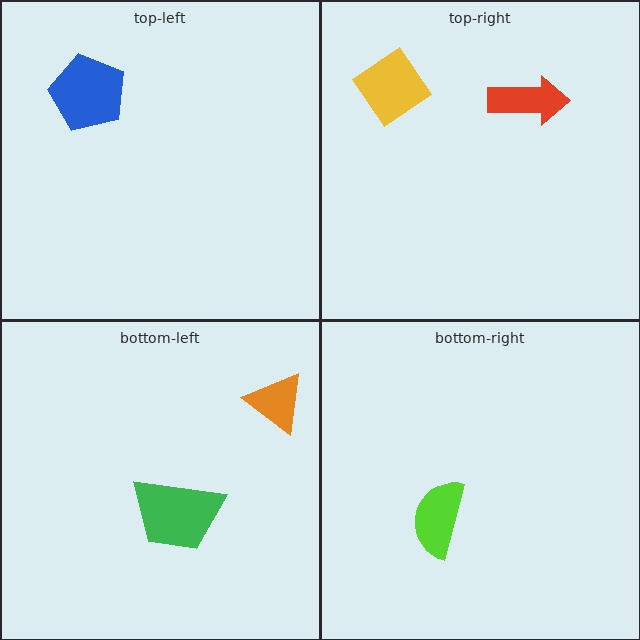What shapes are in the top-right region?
The red arrow, the yellow diamond.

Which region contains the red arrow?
The top-right region.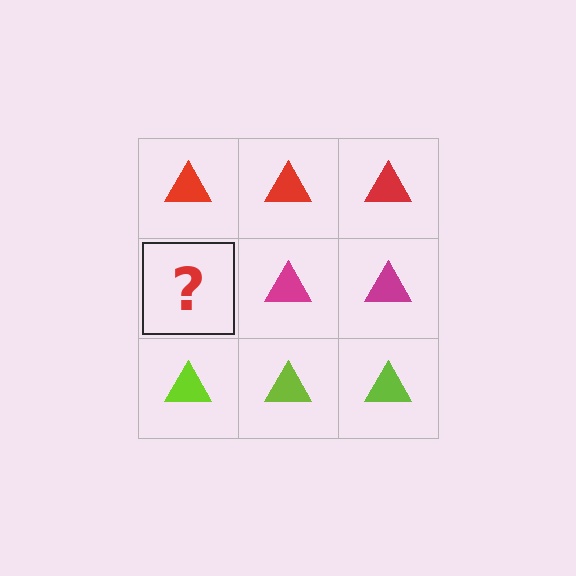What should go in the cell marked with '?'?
The missing cell should contain a magenta triangle.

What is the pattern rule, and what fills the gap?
The rule is that each row has a consistent color. The gap should be filled with a magenta triangle.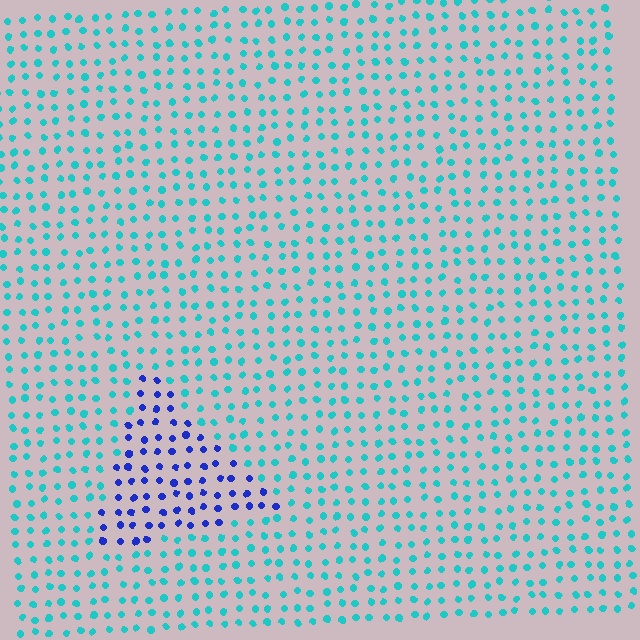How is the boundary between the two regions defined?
The boundary is defined purely by a slight shift in hue (about 55 degrees). Spacing, size, and orientation are identical on both sides.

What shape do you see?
I see a triangle.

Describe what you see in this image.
The image is filled with small cyan elements in a uniform arrangement. A triangle-shaped region is visible where the elements are tinted to a slightly different hue, forming a subtle color boundary.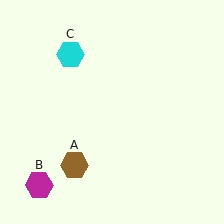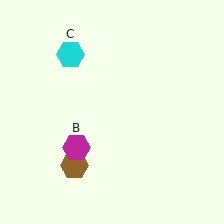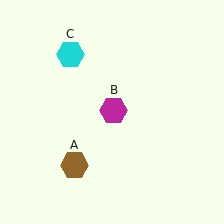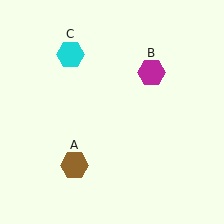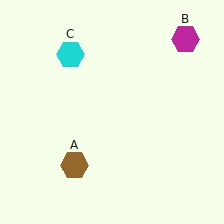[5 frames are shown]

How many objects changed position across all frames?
1 object changed position: magenta hexagon (object B).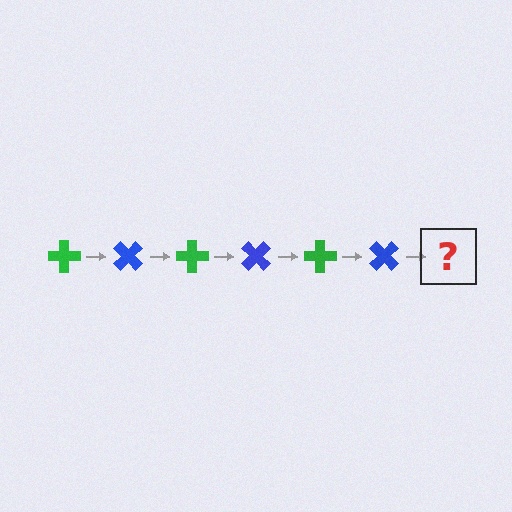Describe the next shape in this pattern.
It should be a green cross, rotated 270 degrees from the start.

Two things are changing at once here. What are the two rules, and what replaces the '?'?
The two rules are that it rotates 45 degrees each step and the color cycles through green and blue. The '?' should be a green cross, rotated 270 degrees from the start.